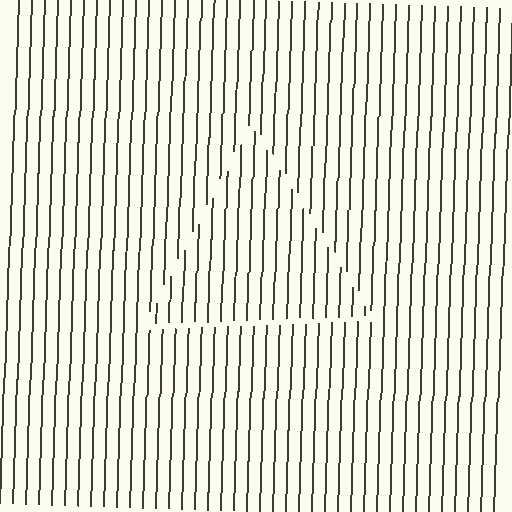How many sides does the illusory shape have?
3 sides — the line-ends trace a triangle.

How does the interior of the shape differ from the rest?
The interior of the shape contains the same grating, shifted by half a period — the contour is defined by the phase discontinuity where line-ends from the inner and outer gratings abut.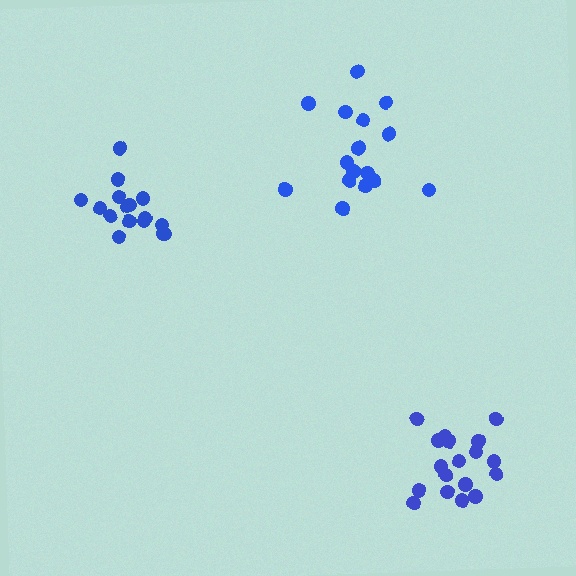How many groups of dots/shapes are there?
There are 3 groups.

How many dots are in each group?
Group 1: 16 dots, Group 2: 18 dots, Group 3: 16 dots (50 total).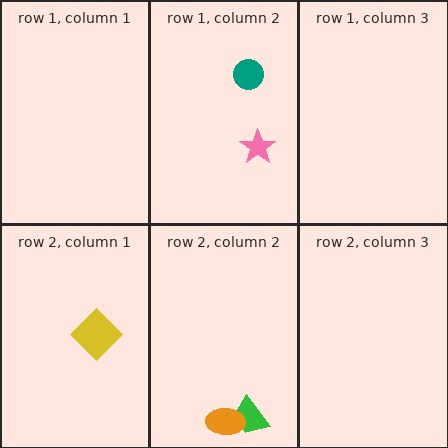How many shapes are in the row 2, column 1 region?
1.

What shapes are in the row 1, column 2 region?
The teal circle, the pink star.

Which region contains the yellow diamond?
The row 2, column 1 region.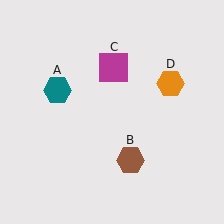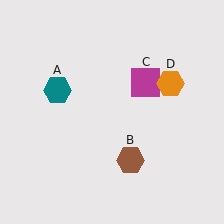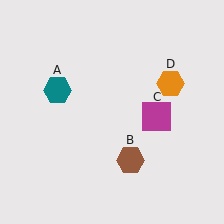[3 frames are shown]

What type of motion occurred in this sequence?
The magenta square (object C) rotated clockwise around the center of the scene.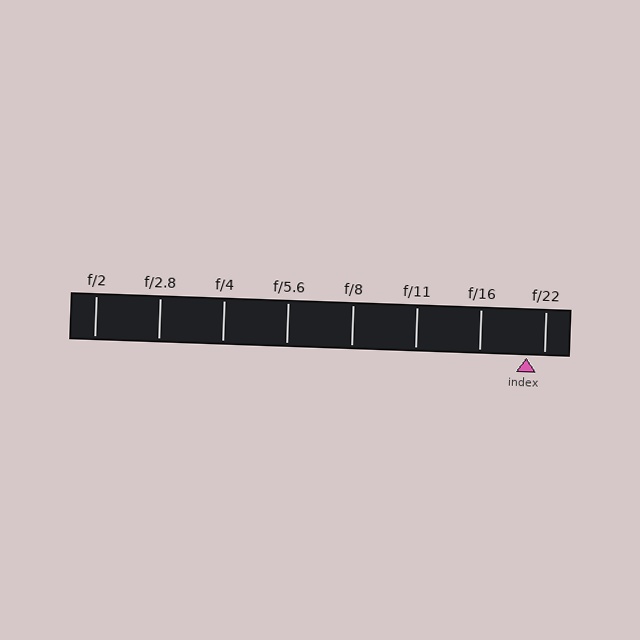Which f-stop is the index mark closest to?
The index mark is closest to f/22.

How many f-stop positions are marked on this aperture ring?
There are 8 f-stop positions marked.